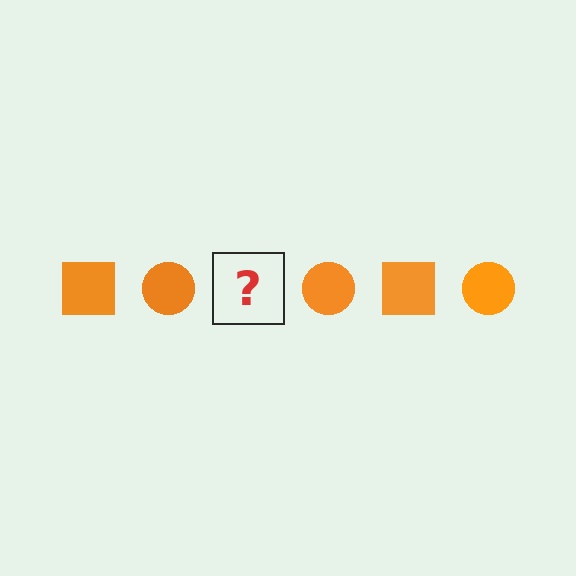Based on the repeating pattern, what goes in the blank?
The blank should be an orange square.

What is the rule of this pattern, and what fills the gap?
The rule is that the pattern cycles through square, circle shapes in orange. The gap should be filled with an orange square.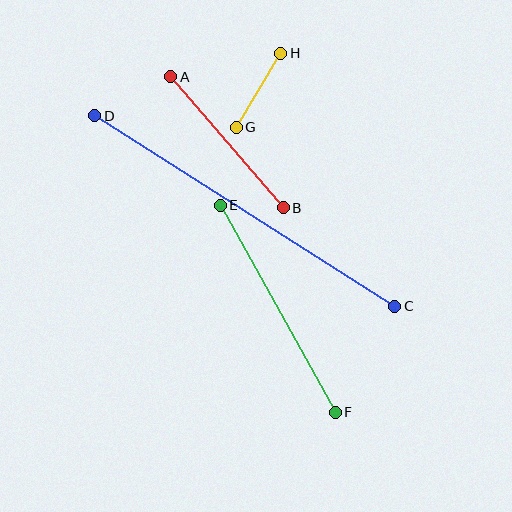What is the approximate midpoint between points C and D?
The midpoint is at approximately (245, 211) pixels.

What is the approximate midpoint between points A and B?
The midpoint is at approximately (227, 142) pixels.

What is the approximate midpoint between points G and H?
The midpoint is at approximately (258, 90) pixels.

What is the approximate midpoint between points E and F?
The midpoint is at approximately (278, 309) pixels.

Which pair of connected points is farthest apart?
Points C and D are farthest apart.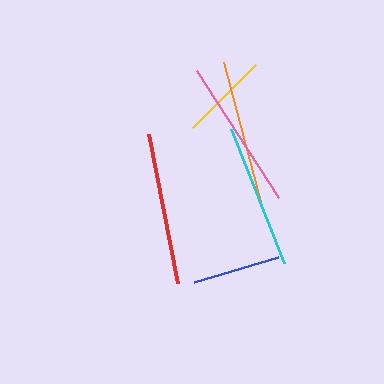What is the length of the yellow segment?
The yellow segment is approximately 89 pixels long.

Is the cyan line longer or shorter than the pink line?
The pink line is longer than the cyan line.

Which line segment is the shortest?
The blue line is the shortest at approximately 88 pixels.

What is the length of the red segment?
The red segment is approximately 152 pixels long.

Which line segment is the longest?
The orange line is the longest at approximately 152 pixels.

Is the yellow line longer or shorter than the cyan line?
The cyan line is longer than the yellow line.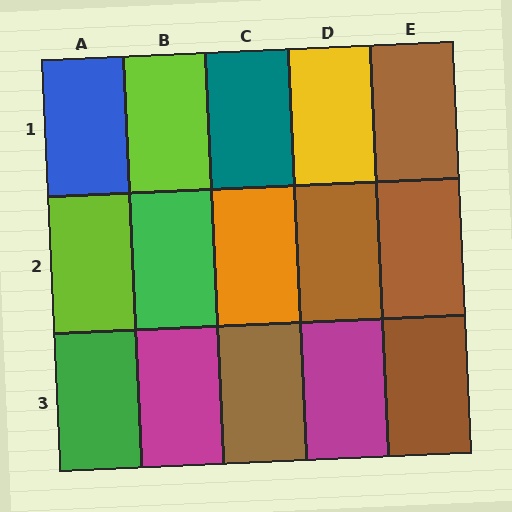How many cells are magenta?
2 cells are magenta.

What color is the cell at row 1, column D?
Yellow.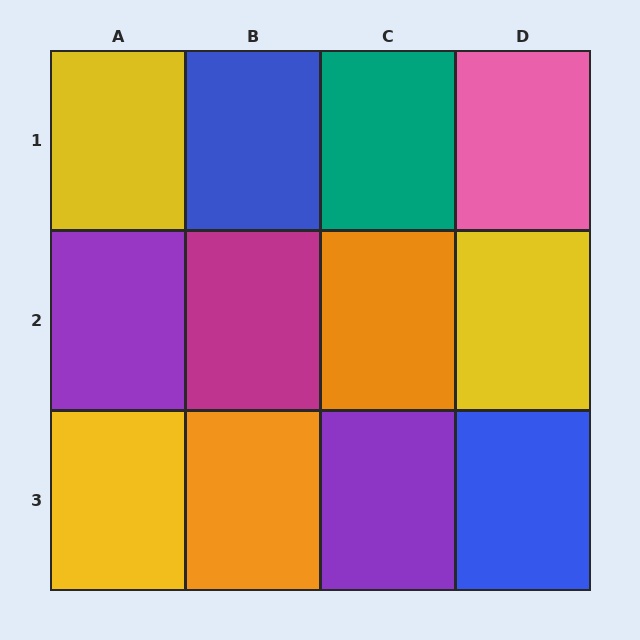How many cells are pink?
1 cell is pink.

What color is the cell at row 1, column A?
Yellow.